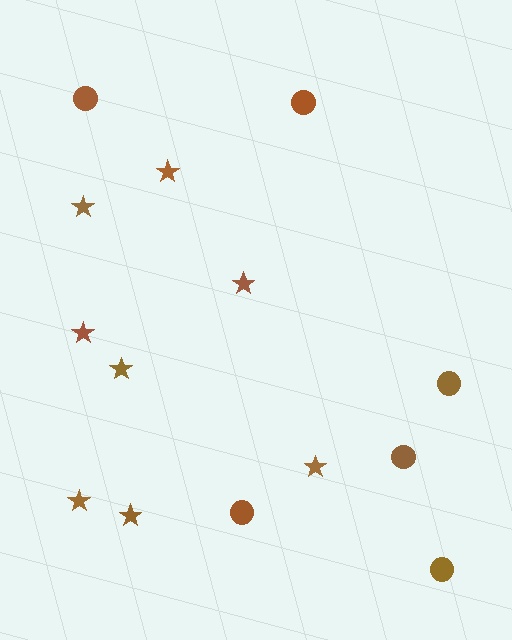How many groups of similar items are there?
There are 2 groups: one group of circles (6) and one group of stars (8).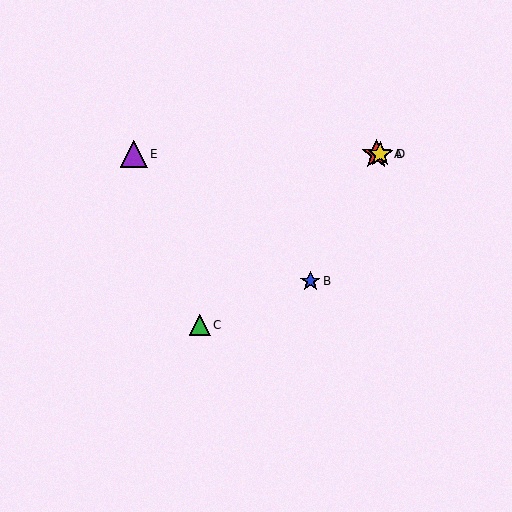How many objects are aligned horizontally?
3 objects (A, D, E) are aligned horizontally.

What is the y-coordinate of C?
Object C is at y≈325.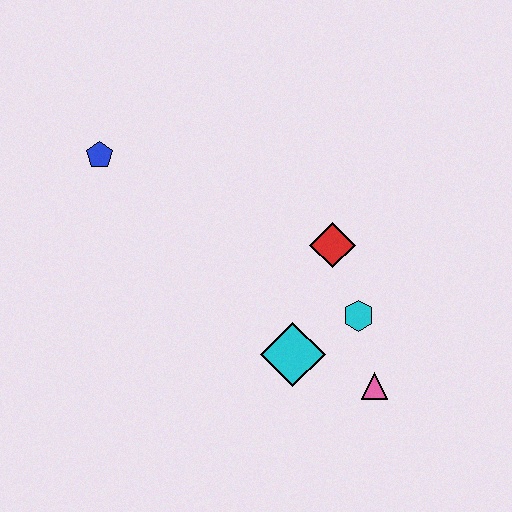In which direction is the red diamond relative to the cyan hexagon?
The red diamond is above the cyan hexagon.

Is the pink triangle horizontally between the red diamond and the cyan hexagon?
No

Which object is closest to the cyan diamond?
The cyan hexagon is closest to the cyan diamond.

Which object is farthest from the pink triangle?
The blue pentagon is farthest from the pink triangle.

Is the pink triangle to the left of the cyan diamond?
No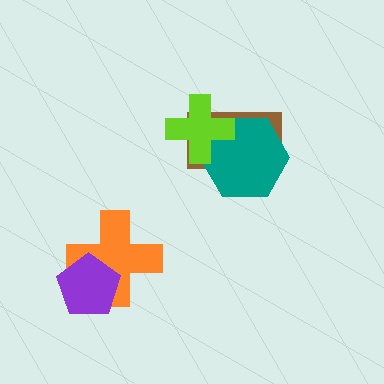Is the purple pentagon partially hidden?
No, no other shape covers it.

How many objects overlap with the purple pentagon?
1 object overlaps with the purple pentagon.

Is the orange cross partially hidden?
Yes, it is partially covered by another shape.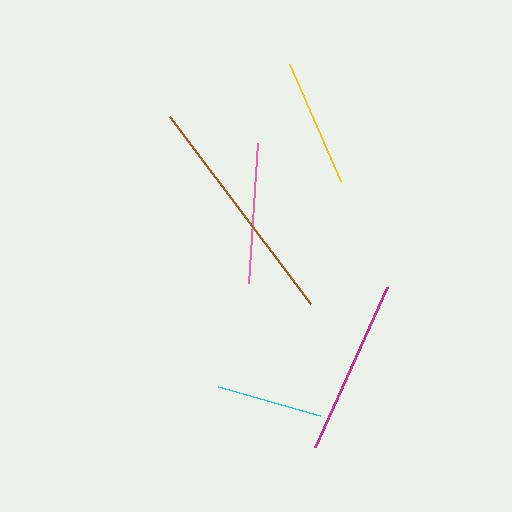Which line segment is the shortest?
The cyan line is the shortest at approximately 106 pixels.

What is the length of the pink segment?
The pink segment is approximately 141 pixels long.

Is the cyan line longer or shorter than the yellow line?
The yellow line is longer than the cyan line.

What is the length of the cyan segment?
The cyan segment is approximately 106 pixels long.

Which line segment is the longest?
The brown line is the longest at approximately 235 pixels.